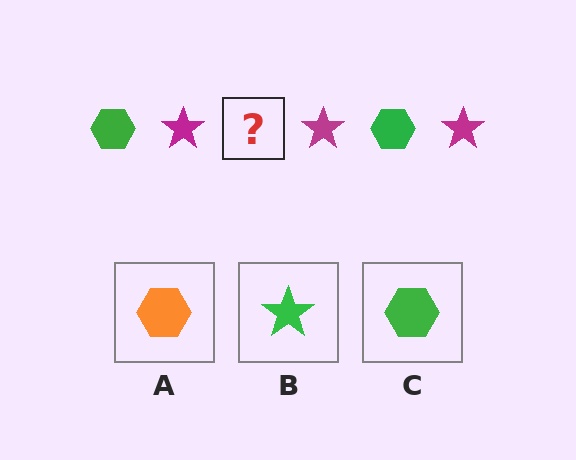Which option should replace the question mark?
Option C.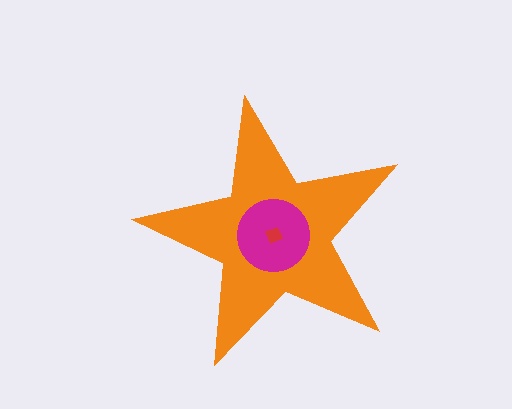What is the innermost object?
The red diamond.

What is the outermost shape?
The orange star.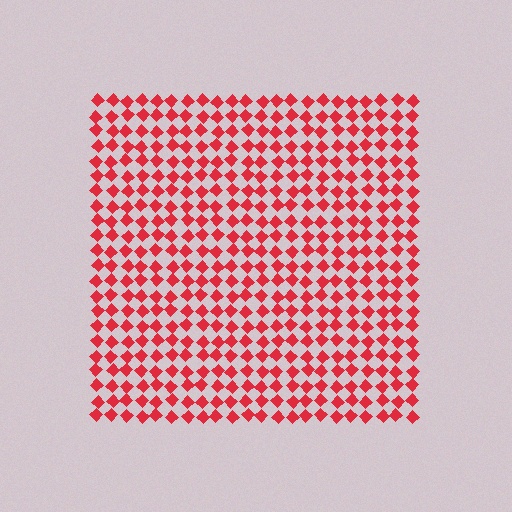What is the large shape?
The large shape is a square.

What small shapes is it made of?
It is made of small diamonds.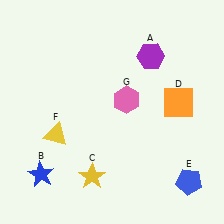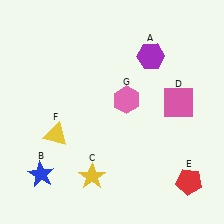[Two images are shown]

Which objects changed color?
D changed from orange to pink. E changed from blue to red.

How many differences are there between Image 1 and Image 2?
There are 2 differences between the two images.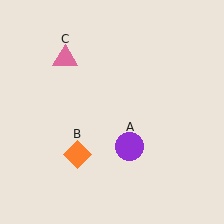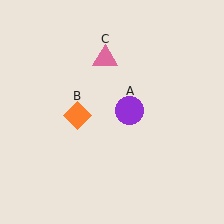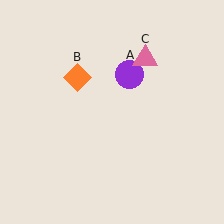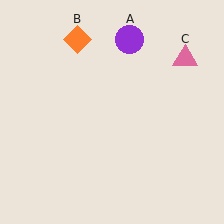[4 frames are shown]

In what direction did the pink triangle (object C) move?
The pink triangle (object C) moved right.